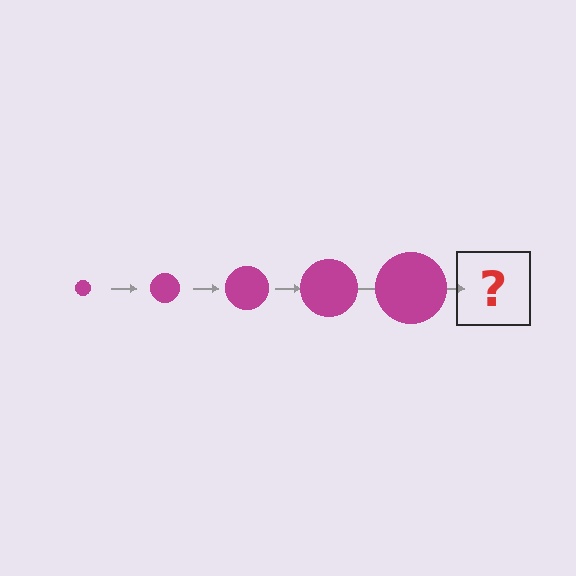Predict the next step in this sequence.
The next step is a magenta circle, larger than the previous one.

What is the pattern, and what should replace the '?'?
The pattern is that the circle gets progressively larger each step. The '?' should be a magenta circle, larger than the previous one.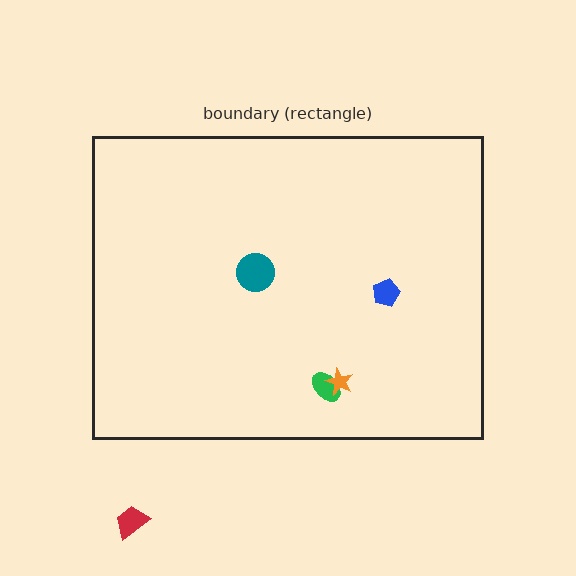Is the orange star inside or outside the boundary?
Inside.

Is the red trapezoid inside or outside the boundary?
Outside.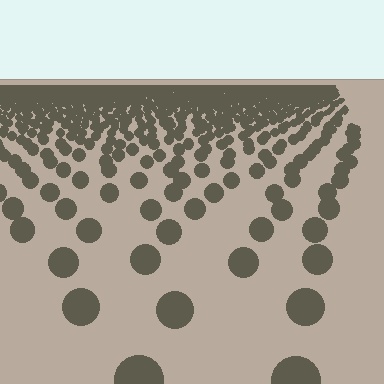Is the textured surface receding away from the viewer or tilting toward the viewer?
The surface is receding away from the viewer. Texture elements get smaller and denser toward the top.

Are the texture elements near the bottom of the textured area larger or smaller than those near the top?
Larger. Near the bottom, elements are closer to the viewer and appear at a bigger on-screen size.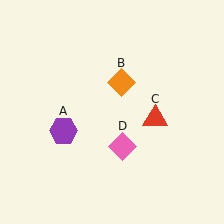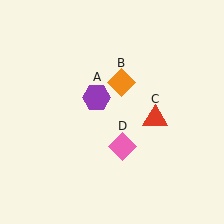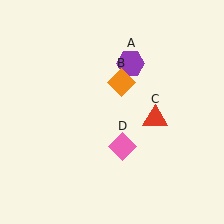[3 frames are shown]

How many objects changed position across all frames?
1 object changed position: purple hexagon (object A).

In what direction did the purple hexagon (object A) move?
The purple hexagon (object A) moved up and to the right.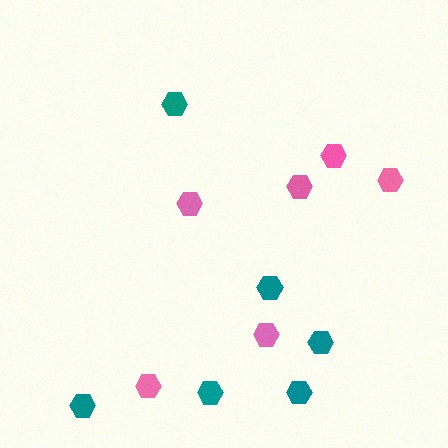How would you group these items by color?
There are 2 groups: one group of teal hexagons (6) and one group of pink hexagons (6).